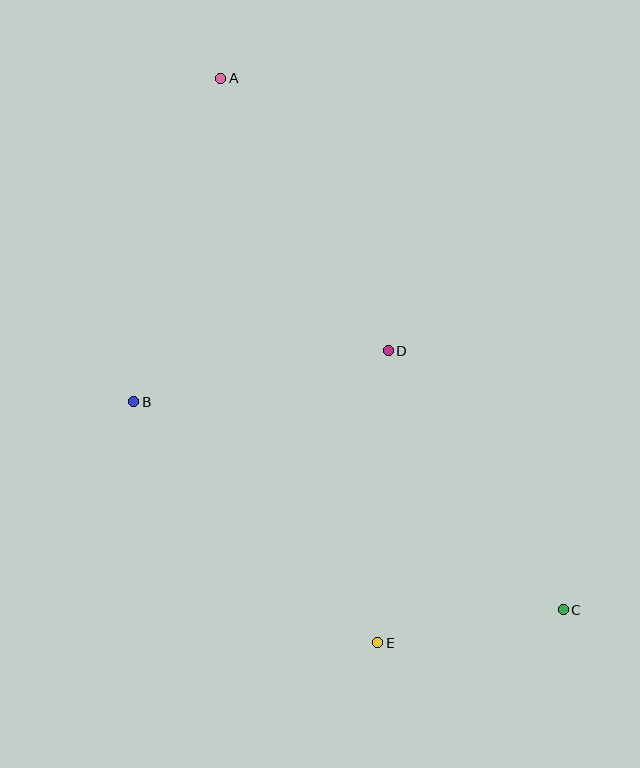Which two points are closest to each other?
Points C and E are closest to each other.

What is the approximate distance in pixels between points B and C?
The distance between B and C is approximately 477 pixels.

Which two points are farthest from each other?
Points A and C are farthest from each other.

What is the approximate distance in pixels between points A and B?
The distance between A and B is approximately 335 pixels.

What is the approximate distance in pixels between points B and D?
The distance between B and D is approximately 259 pixels.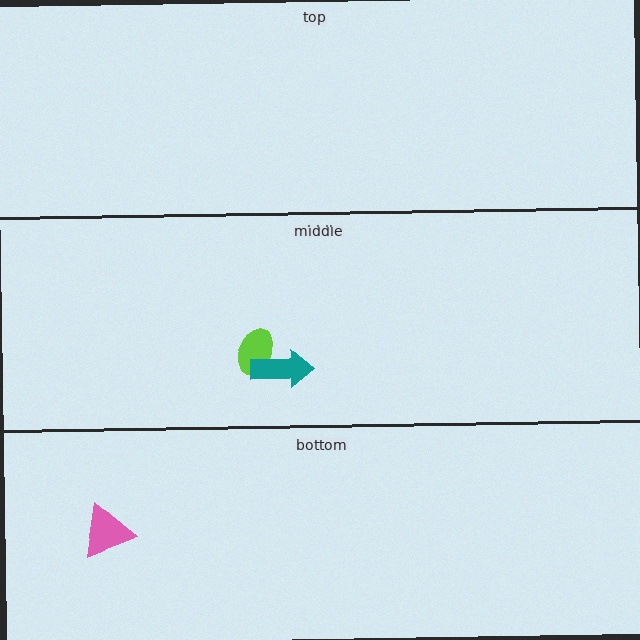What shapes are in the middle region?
The lime ellipse, the teal arrow.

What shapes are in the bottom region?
The pink triangle.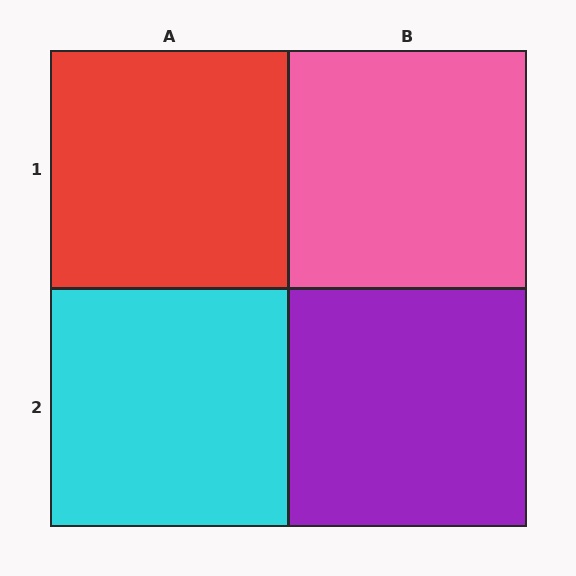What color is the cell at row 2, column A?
Cyan.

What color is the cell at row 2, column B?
Purple.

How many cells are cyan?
1 cell is cyan.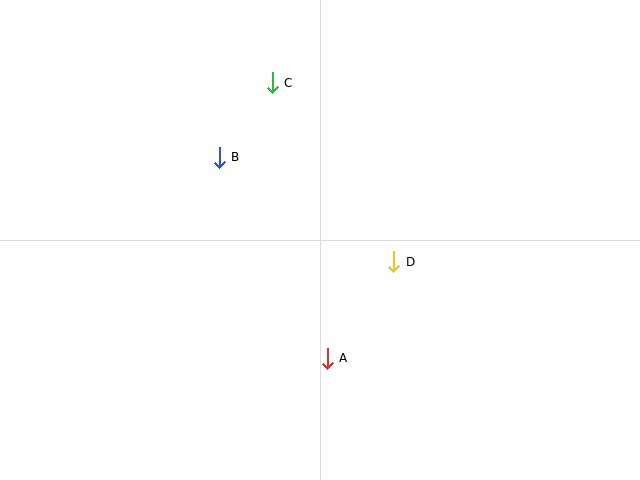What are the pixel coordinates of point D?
Point D is at (394, 262).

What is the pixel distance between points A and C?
The distance between A and C is 281 pixels.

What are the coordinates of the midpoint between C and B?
The midpoint between C and B is at (246, 120).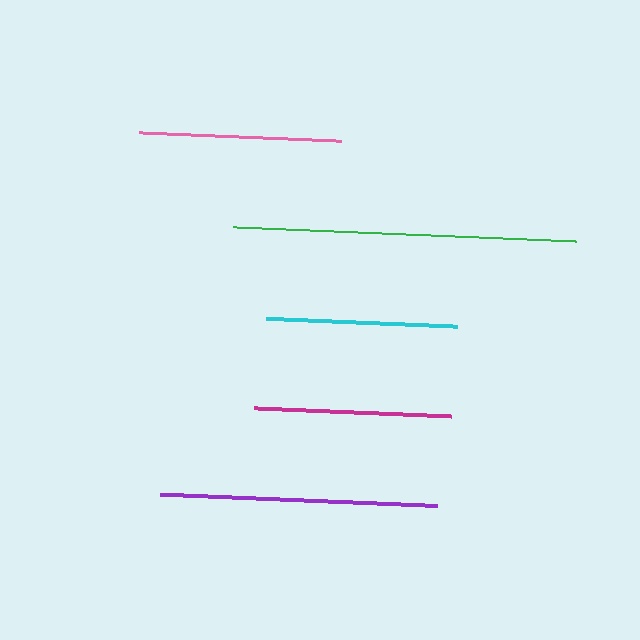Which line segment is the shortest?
The cyan line is the shortest at approximately 191 pixels.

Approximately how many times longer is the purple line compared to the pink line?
The purple line is approximately 1.4 times the length of the pink line.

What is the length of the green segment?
The green segment is approximately 343 pixels long.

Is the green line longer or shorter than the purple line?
The green line is longer than the purple line.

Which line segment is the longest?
The green line is the longest at approximately 343 pixels.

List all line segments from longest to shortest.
From longest to shortest: green, purple, pink, magenta, cyan.